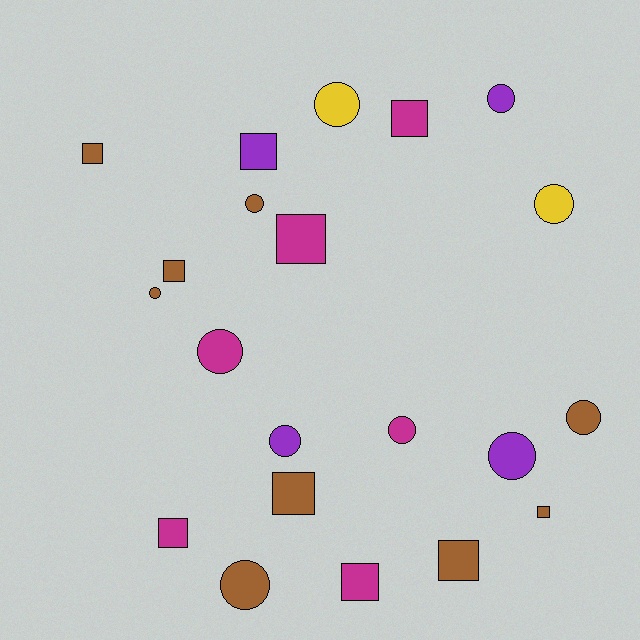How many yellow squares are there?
There are no yellow squares.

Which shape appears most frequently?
Circle, with 11 objects.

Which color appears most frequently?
Brown, with 9 objects.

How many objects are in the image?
There are 21 objects.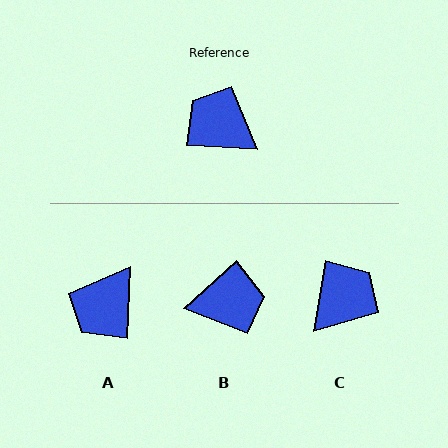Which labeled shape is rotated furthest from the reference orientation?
B, about 134 degrees away.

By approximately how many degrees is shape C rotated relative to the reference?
Approximately 97 degrees clockwise.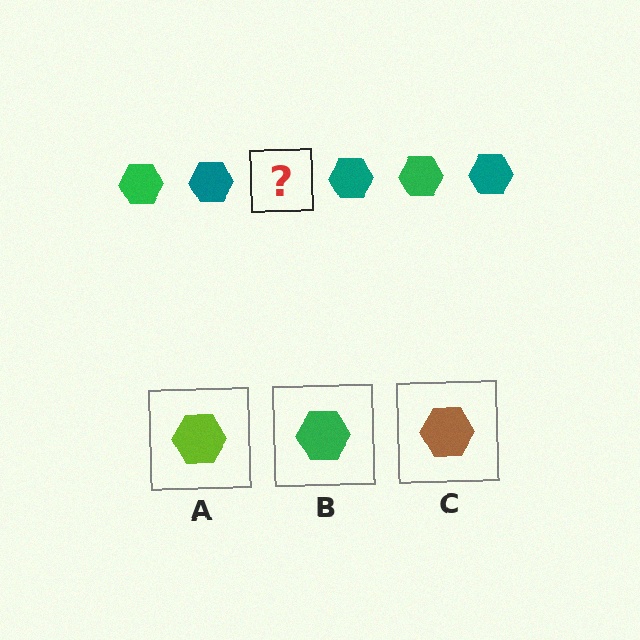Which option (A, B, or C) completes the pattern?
B.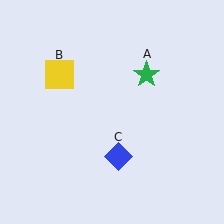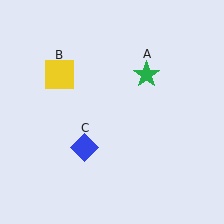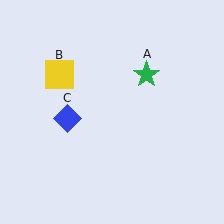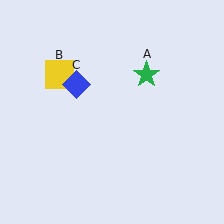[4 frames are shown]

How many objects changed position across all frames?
1 object changed position: blue diamond (object C).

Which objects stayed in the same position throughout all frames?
Green star (object A) and yellow square (object B) remained stationary.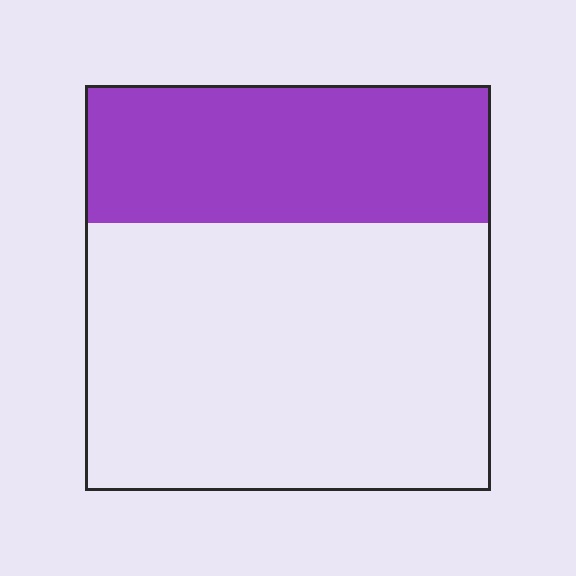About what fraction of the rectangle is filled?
About one third (1/3).